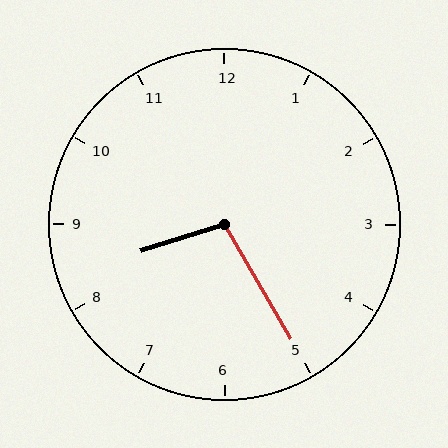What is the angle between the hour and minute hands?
Approximately 102 degrees.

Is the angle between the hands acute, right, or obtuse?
It is obtuse.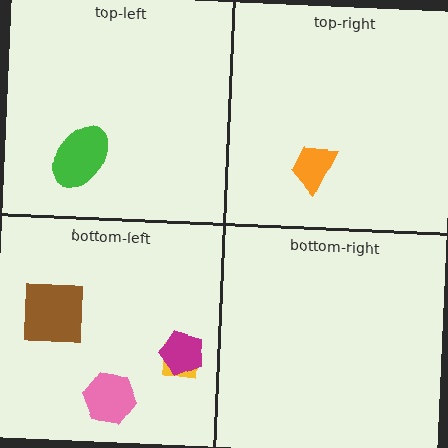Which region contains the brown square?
The bottom-left region.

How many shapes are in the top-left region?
1.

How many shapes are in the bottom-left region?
4.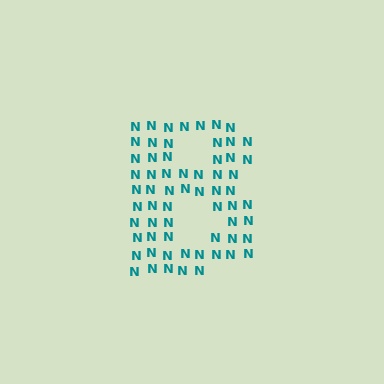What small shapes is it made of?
It is made of small letter N's.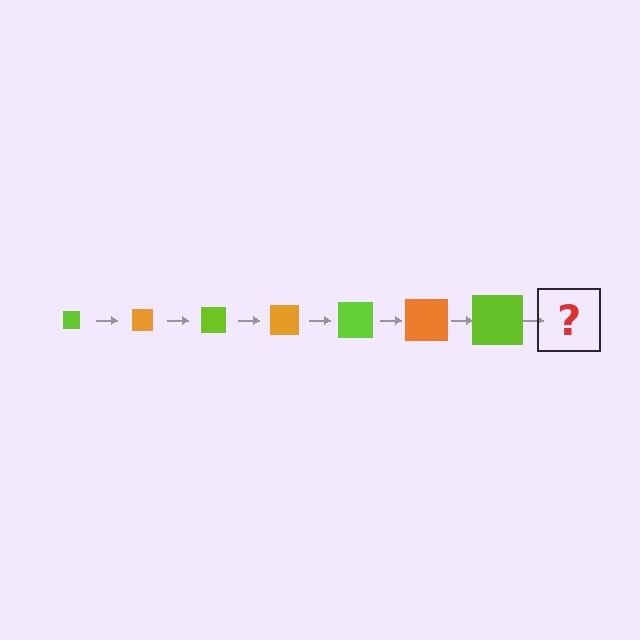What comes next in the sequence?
The next element should be an orange square, larger than the previous one.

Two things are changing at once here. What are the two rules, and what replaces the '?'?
The two rules are that the square grows larger each step and the color cycles through lime and orange. The '?' should be an orange square, larger than the previous one.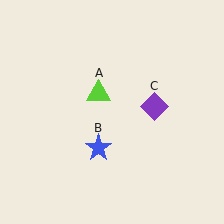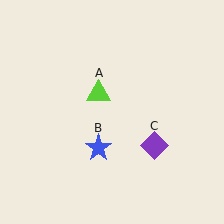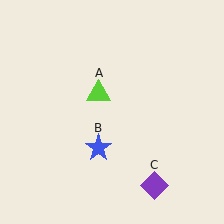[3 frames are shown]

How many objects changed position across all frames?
1 object changed position: purple diamond (object C).